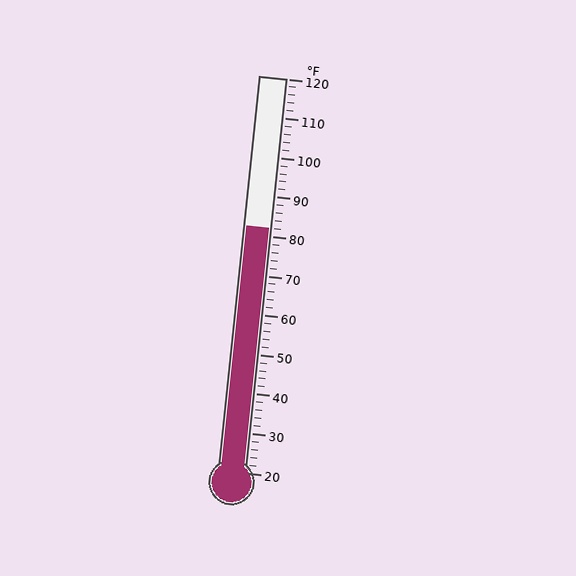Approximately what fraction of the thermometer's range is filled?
The thermometer is filled to approximately 60% of its range.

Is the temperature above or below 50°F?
The temperature is above 50°F.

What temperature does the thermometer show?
The thermometer shows approximately 82°F.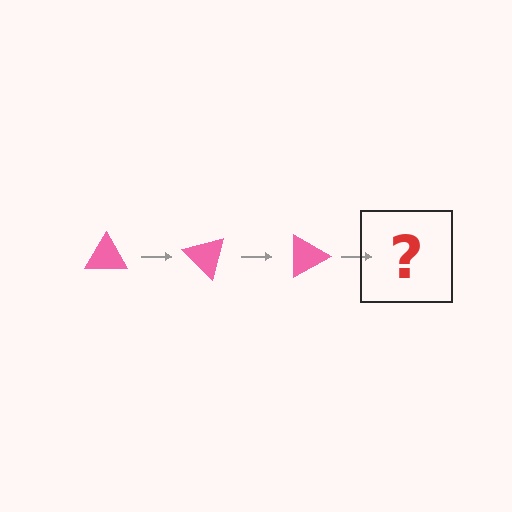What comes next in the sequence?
The next element should be a pink triangle rotated 135 degrees.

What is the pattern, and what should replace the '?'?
The pattern is that the triangle rotates 45 degrees each step. The '?' should be a pink triangle rotated 135 degrees.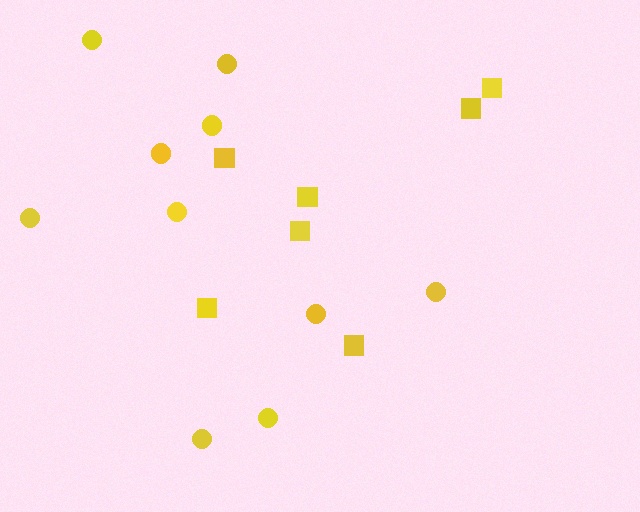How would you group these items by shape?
There are 2 groups: one group of squares (7) and one group of circles (10).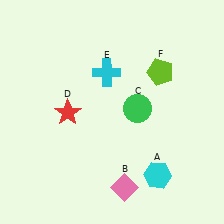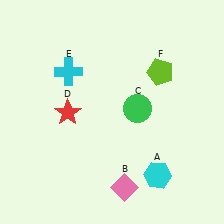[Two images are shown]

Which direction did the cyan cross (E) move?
The cyan cross (E) moved left.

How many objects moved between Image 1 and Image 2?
1 object moved between the two images.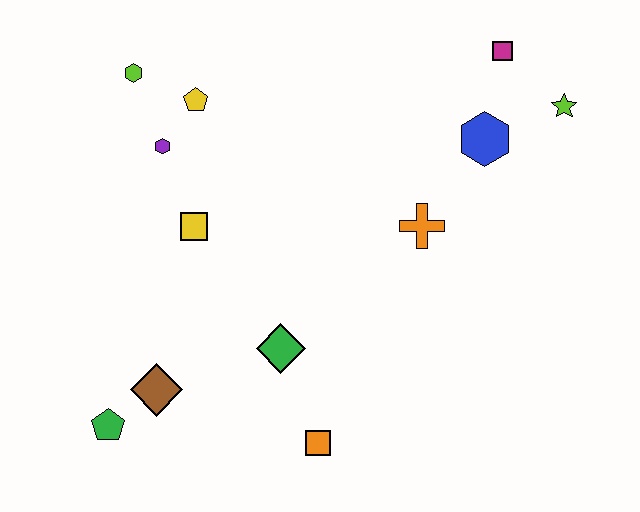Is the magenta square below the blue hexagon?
No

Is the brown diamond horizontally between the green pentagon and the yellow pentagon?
Yes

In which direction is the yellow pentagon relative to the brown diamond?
The yellow pentagon is above the brown diamond.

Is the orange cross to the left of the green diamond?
No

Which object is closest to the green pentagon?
The brown diamond is closest to the green pentagon.